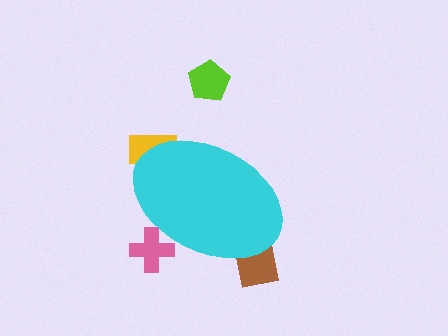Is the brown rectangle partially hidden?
Yes, the brown rectangle is partially hidden behind the cyan ellipse.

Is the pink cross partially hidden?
Yes, the pink cross is partially hidden behind the cyan ellipse.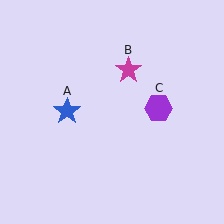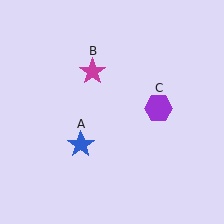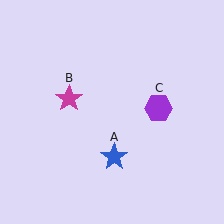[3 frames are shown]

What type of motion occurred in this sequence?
The blue star (object A), magenta star (object B) rotated counterclockwise around the center of the scene.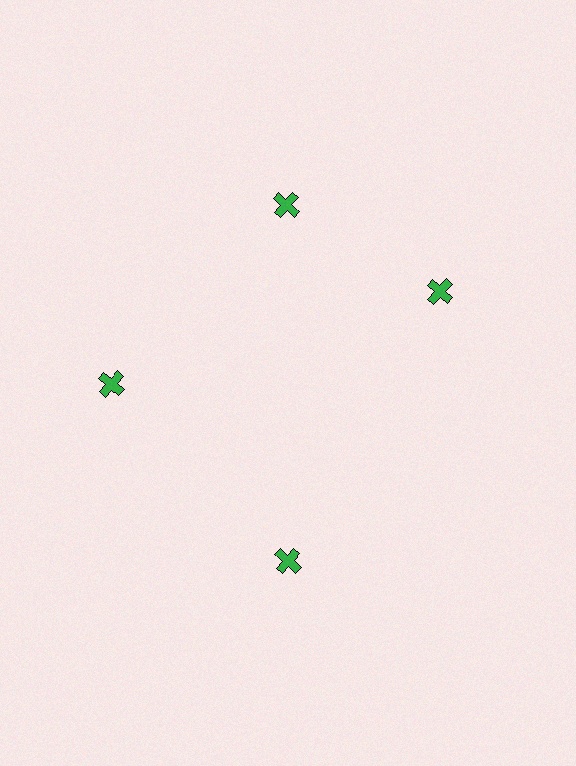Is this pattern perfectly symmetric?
No. The 4 green crosses are arranged in a ring, but one element near the 3 o'clock position is rotated out of alignment along the ring, breaking the 4-fold rotational symmetry.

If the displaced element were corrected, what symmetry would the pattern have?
It would have 4-fold rotational symmetry — the pattern would map onto itself every 90 degrees.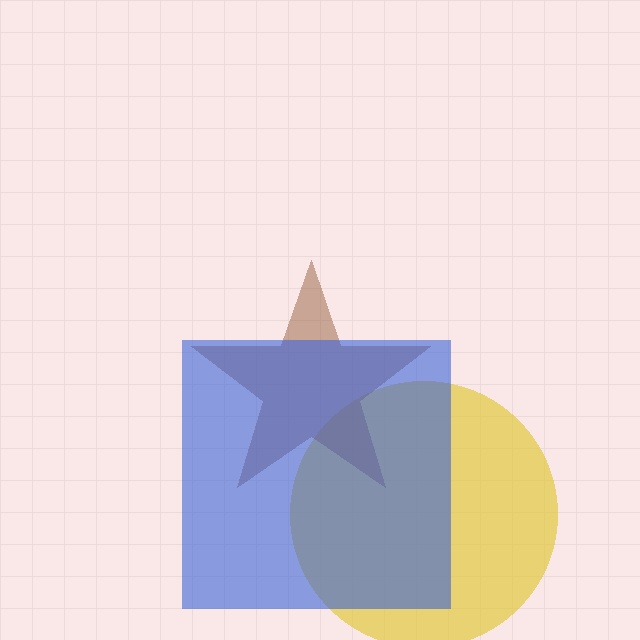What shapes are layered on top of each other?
The layered shapes are: a yellow circle, a brown star, a blue square.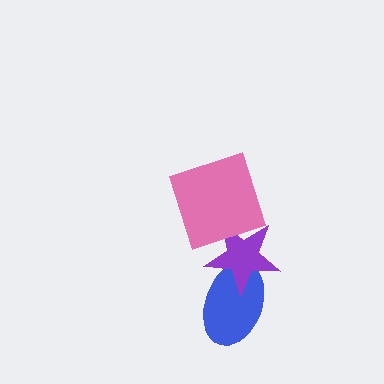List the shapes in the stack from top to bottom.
From top to bottom: the pink square, the purple star, the blue ellipse.